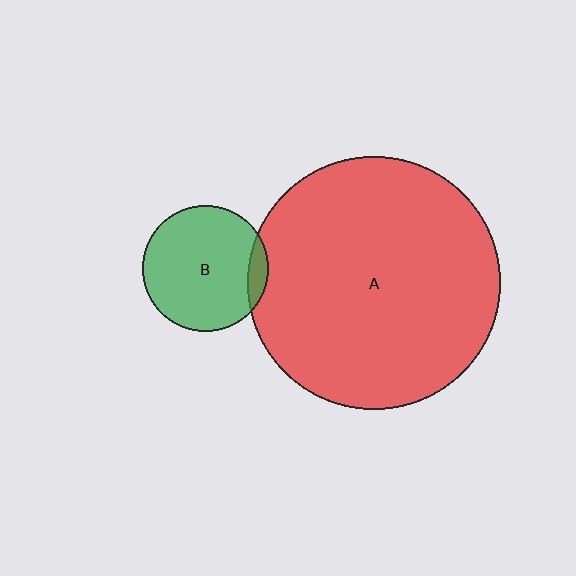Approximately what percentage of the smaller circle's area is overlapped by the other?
Approximately 10%.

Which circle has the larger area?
Circle A (red).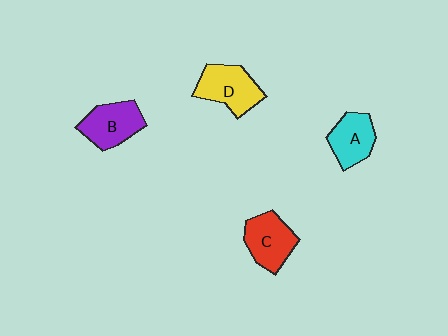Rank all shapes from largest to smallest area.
From largest to smallest: D (yellow), C (red), B (purple), A (cyan).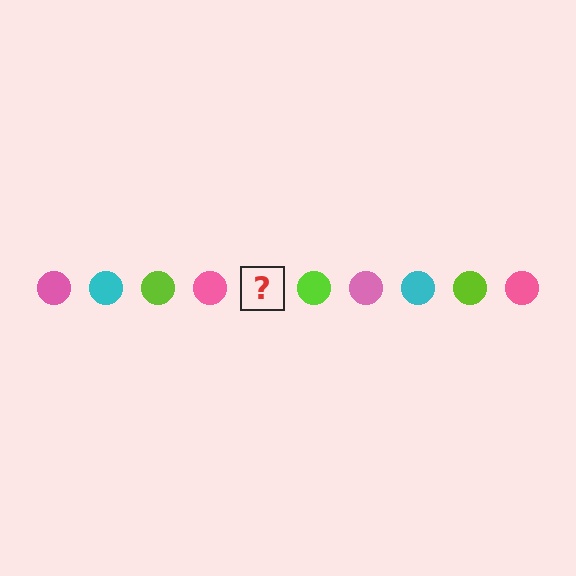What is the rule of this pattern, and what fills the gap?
The rule is that the pattern cycles through pink, cyan, lime circles. The gap should be filled with a cyan circle.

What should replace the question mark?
The question mark should be replaced with a cyan circle.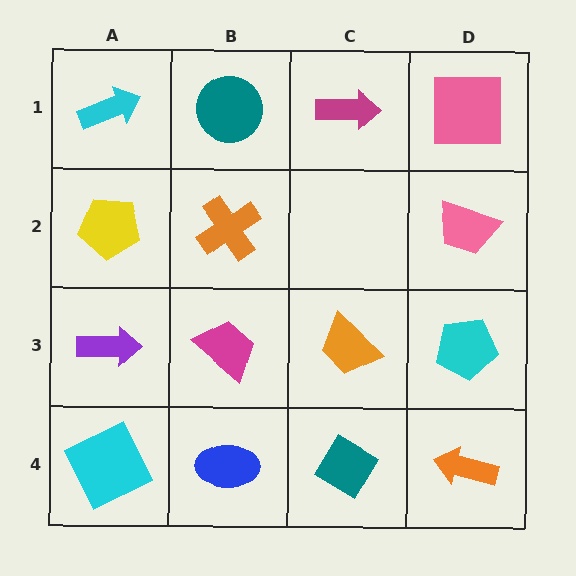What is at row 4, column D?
An orange arrow.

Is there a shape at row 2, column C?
No, that cell is empty.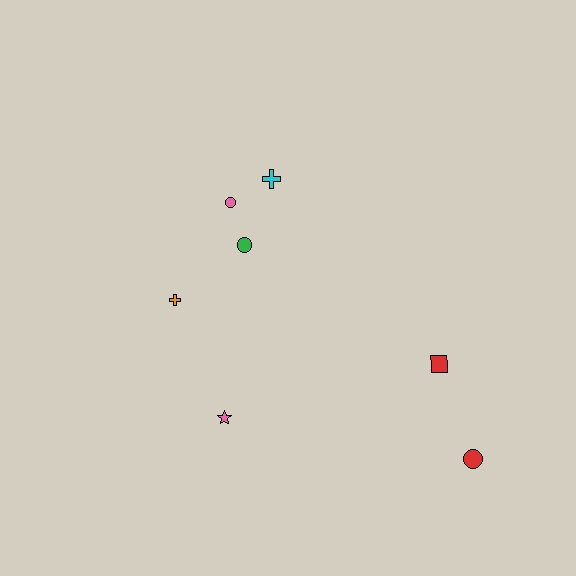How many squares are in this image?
There is 1 square.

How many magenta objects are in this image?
There are no magenta objects.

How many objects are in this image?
There are 7 objects.